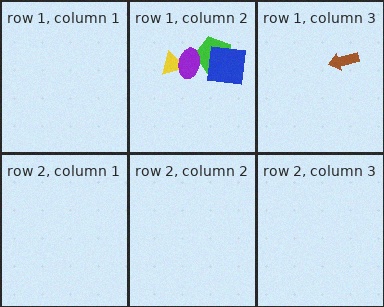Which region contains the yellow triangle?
The row 1, column 2 region.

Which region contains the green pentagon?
The row 1, column 2 region.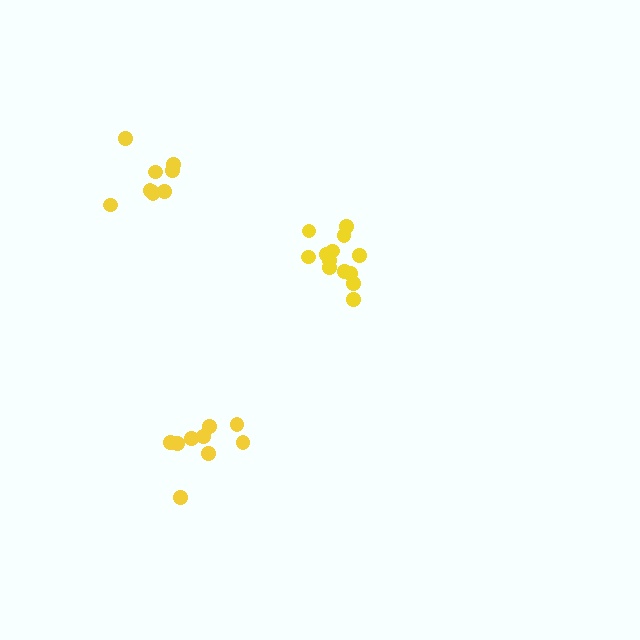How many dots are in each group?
Group 1: 13 dots, Group 2: 9 dots, Group 3: 9 dots (31 total).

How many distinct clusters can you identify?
There are 3 distinct clusters.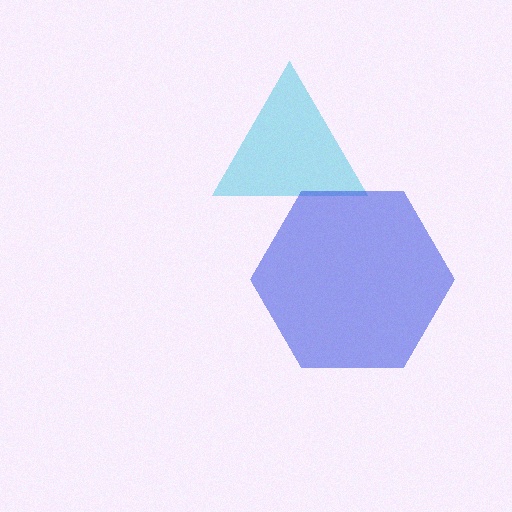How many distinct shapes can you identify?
There are 2 distinct shapes: a cyan triangle, a blue hexagon.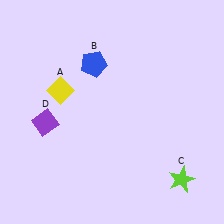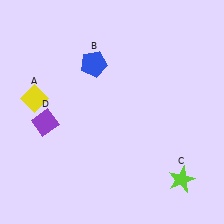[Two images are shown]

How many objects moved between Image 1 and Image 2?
1 object moved between the two images.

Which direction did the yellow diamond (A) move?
The yellow diamond (A) moved left.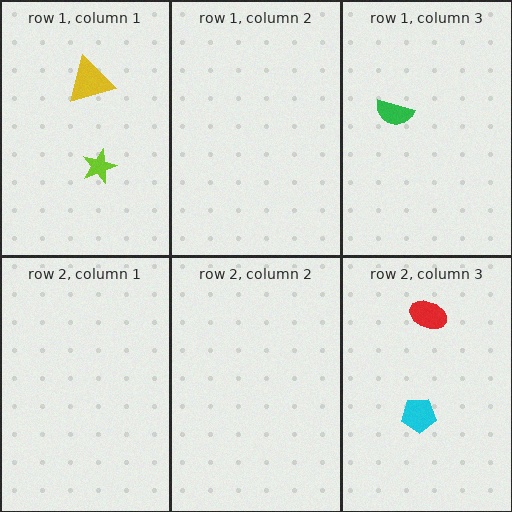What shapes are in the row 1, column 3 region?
The green semicircle.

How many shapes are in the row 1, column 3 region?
1.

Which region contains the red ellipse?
The row 2, column 3 region.